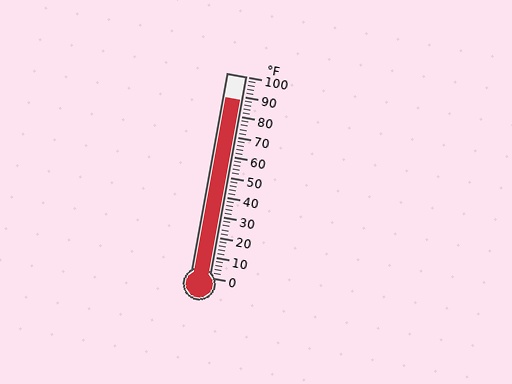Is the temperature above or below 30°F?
The temperature is above 30°F.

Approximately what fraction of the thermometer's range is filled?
The thermometer is filled to approximately 90% of its range.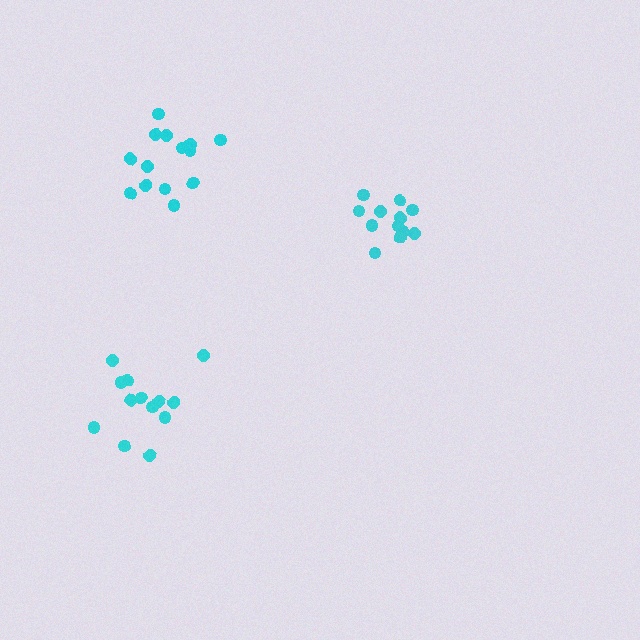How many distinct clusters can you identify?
There are 3 distinct clusters.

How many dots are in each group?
Group 1: 14 dots, Group 2: 12 dots, Group 3: 13 dots (39 total).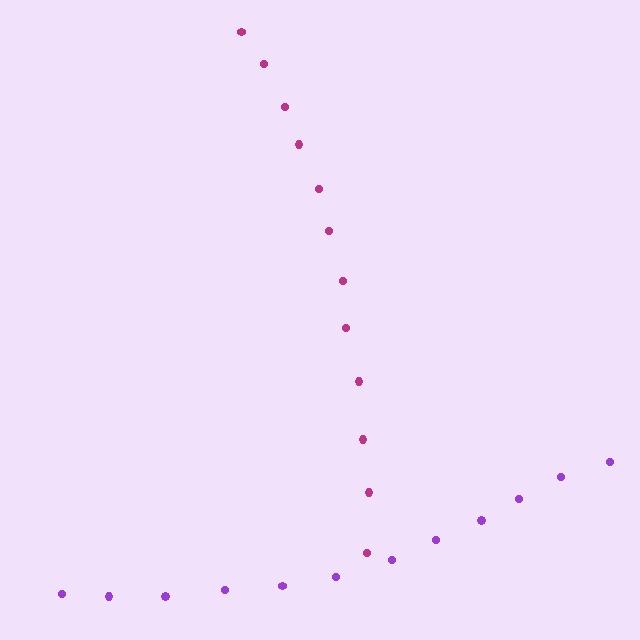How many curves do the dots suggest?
There are 2 distinct paths.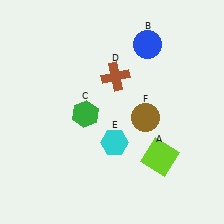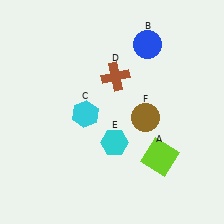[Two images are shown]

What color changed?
The hexagon (C) changed from green in Image 1 to cyan in Image 2.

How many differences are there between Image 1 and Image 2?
There is 1 difference between the two images.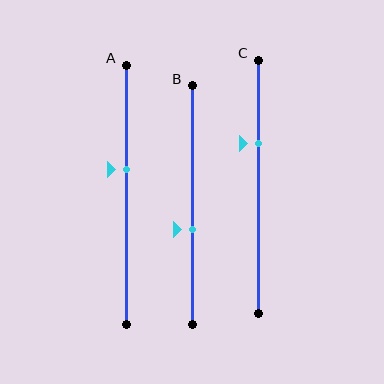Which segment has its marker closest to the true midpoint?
Segment A has its marker closest to the true midpoint.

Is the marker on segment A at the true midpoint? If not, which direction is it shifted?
No, the marker on segment A is shifted upward by about 10% of the segment length.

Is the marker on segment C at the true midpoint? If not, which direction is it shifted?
No, the marker on segment C is shifted upward by about 17% of the segment length.